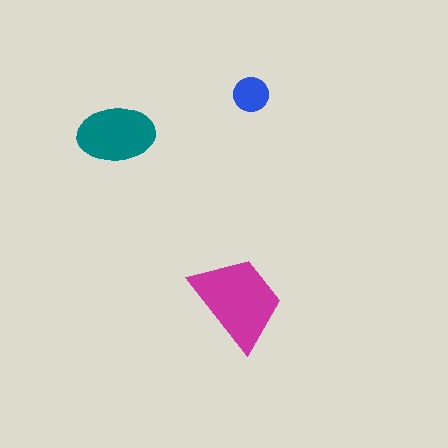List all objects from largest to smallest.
The magenta trapezoid, the teal ellipse, the blue circle.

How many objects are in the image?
There are 3 objects in the image.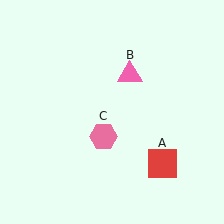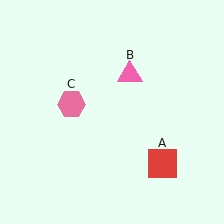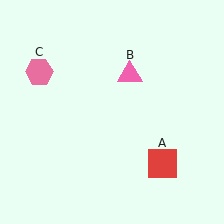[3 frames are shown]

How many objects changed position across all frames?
1 object changed position: pink hexagon (object C).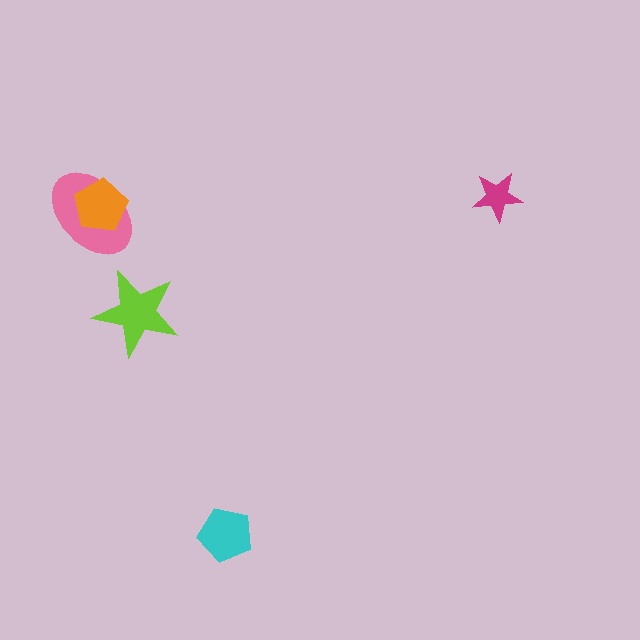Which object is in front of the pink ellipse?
The orange pentagon is in front of the pink ellipse.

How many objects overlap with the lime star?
0 objects overlap with the lime star.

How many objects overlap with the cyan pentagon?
0 objects overlap with the cyan pentagon.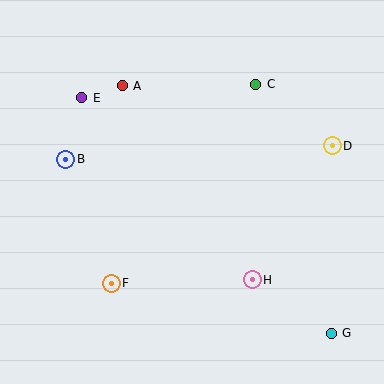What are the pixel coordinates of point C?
Point C is at (256, 84).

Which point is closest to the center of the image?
Point H at (252, 280) is closest to the center.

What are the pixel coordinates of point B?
Point B is at (66, 159).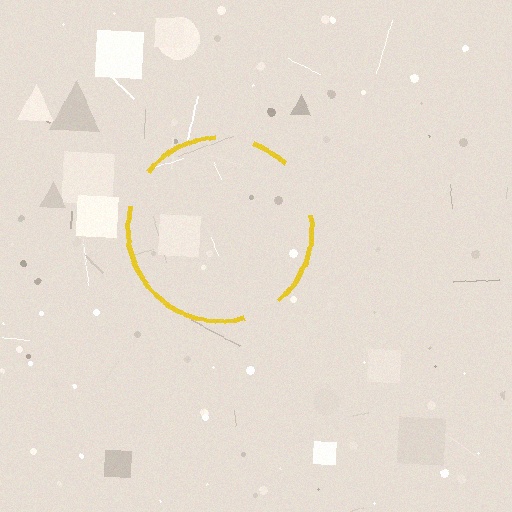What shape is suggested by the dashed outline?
The dashed outline suggests a circle.